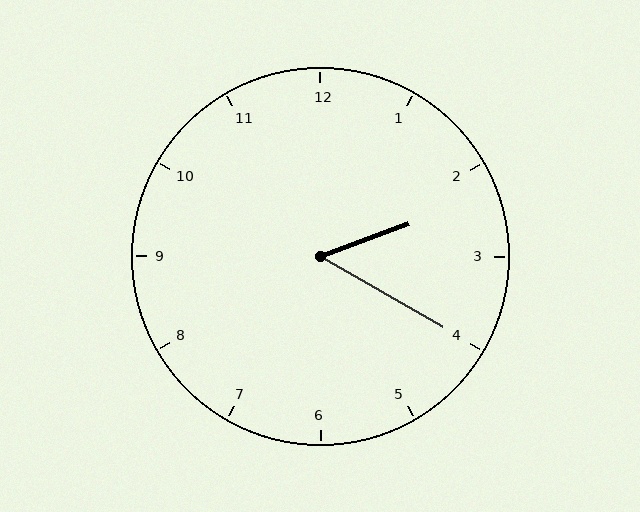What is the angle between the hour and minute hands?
Approximately 50 degrees.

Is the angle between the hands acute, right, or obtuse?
It is acute.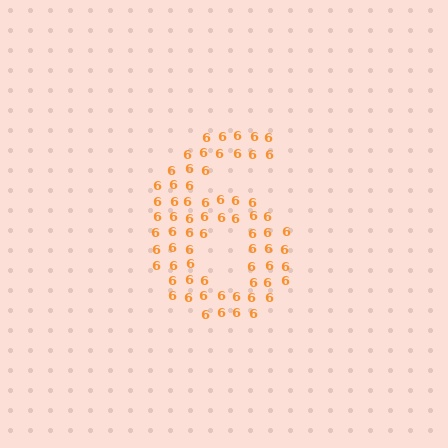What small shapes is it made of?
It is made of small digit 6's.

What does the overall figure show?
The overall figure shows the digit 6.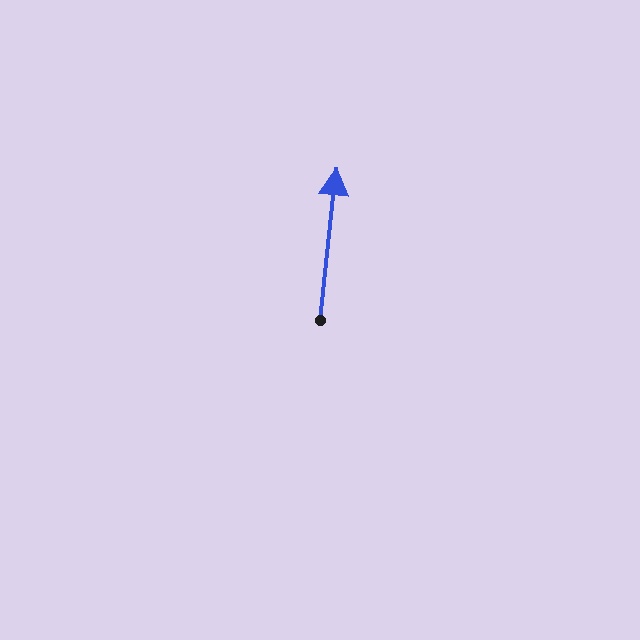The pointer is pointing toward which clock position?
Roughly 12 o'clock.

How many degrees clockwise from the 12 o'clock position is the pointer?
Approximately 6 degrees.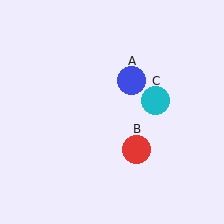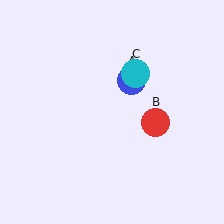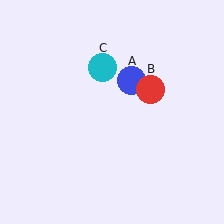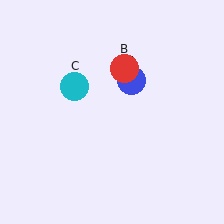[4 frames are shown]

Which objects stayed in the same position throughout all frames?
Blue circle (object A) remained stationary.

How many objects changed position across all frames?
2 objects changed position: red circle (object B), cyan circle (object C).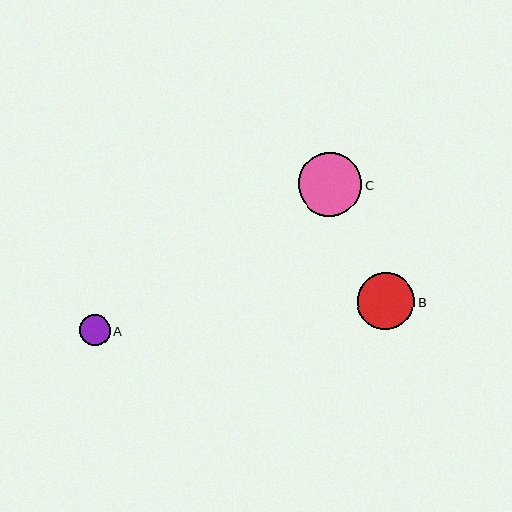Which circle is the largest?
Circle C is the largest with a size of approximately 63 pixels.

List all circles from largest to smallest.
From largest to smallest: C, B, A.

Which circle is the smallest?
Circle A is the smallest with a size of approximately 30 pixels.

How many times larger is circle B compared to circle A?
Circle B is approximately 1.9 times the size of circle A.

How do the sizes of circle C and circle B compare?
Circle C and circle B are approximately the same size.